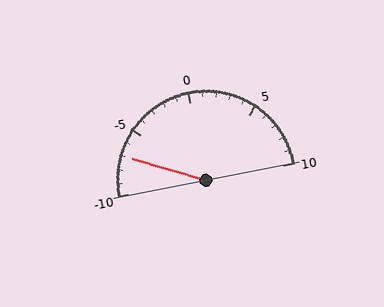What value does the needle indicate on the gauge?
The needle indicates approximately -7.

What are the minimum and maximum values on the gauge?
The gauge ranges from -10 to 10.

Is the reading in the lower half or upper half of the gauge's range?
The reading is in the lower half of the range (-10 to 10).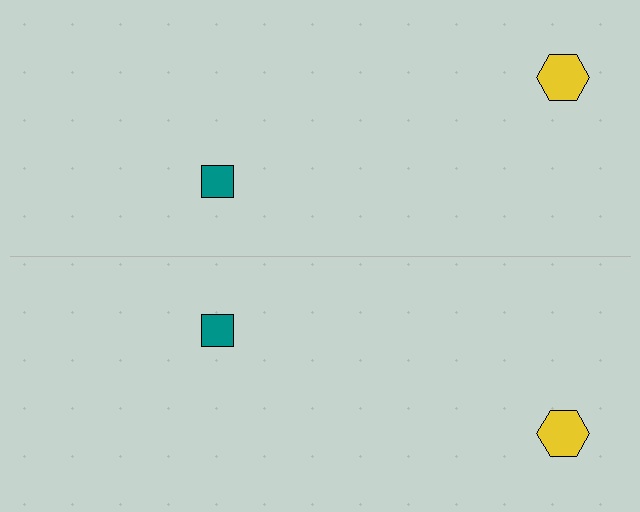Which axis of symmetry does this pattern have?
The pattern has a horizontal axis of symmetry running through the center of the image.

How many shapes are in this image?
There are 4 shapes in this image.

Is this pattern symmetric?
Yes, this pattern has bilateral (reflection) symmetry.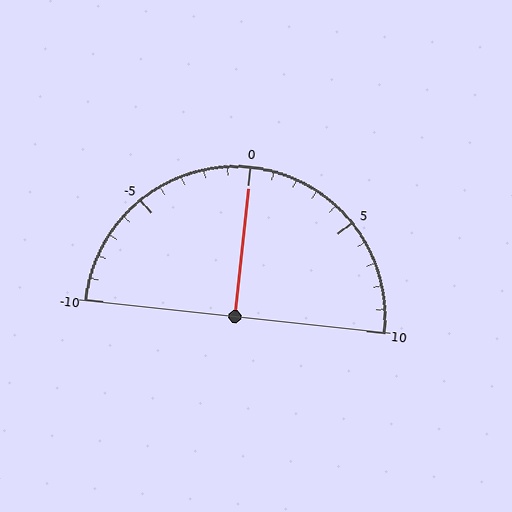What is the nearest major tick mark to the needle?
The nearest major tick mark is 0.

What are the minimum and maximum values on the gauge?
The gauge ranges from -10 to 10.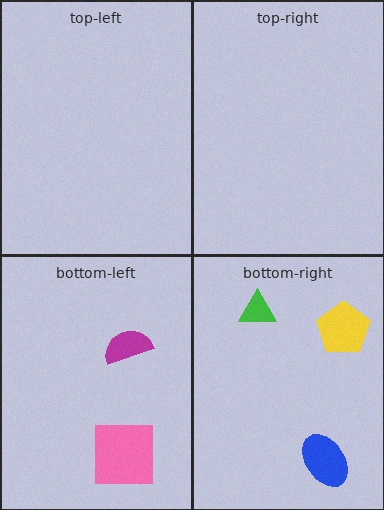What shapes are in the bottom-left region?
The magenta semicircle, the pink square.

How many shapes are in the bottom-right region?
3.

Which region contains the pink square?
The bottom-left region.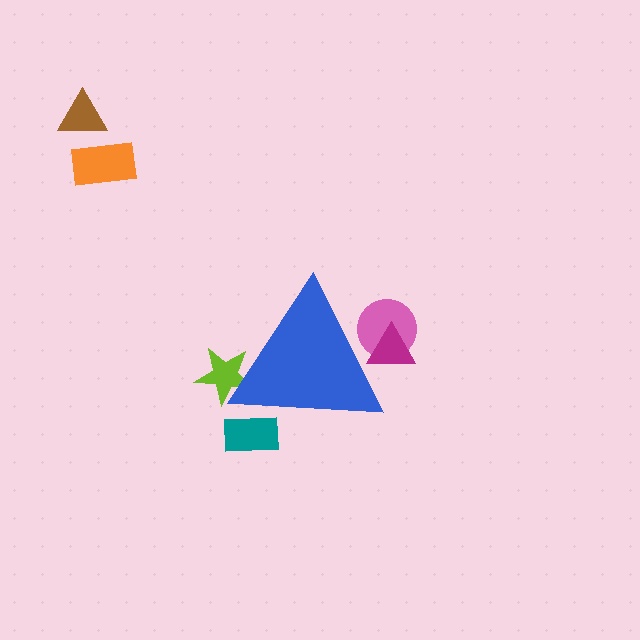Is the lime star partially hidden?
Yes, the lime star is partially hidden behind the blue triangle.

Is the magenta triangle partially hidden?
Yes, the magenta triangle is partially hidden behind the blue triangle.